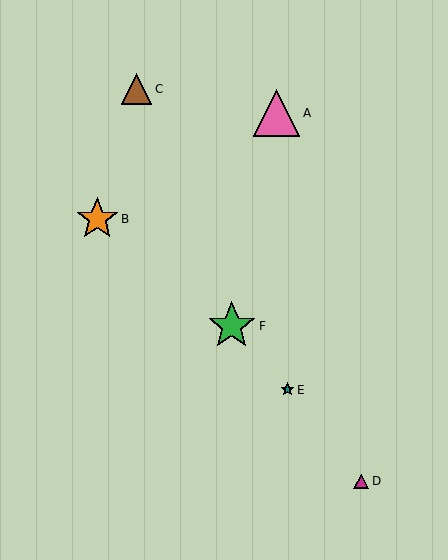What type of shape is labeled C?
Shape C is a brown triangle.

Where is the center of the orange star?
The center of the orange star is at (97, 219).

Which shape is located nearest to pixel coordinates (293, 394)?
The teal star (labeled E) at (287, 390) is nearest to that location.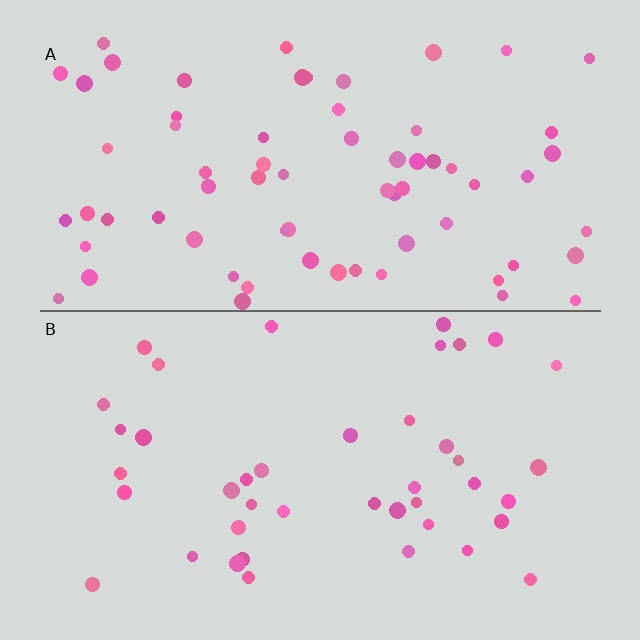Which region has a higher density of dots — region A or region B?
A (the top).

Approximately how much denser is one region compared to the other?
Approximately 1.6× — region A over region B.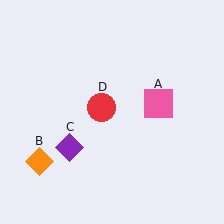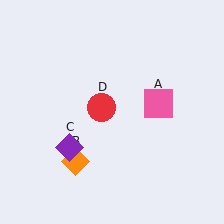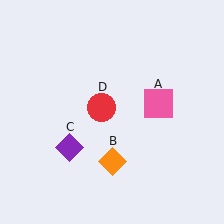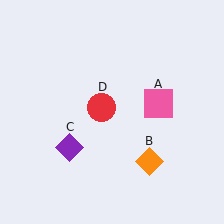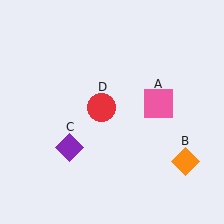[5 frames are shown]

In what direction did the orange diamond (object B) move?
The orange diamond (object B) moved right.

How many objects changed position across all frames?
1 object changed position: orange diamond (object B).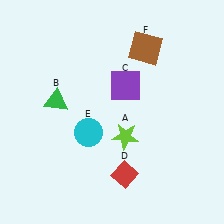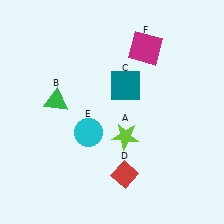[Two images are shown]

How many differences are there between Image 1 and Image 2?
There are 2 differences between the two images.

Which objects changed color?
C changed from purple to teal. F changed from brown to magenta.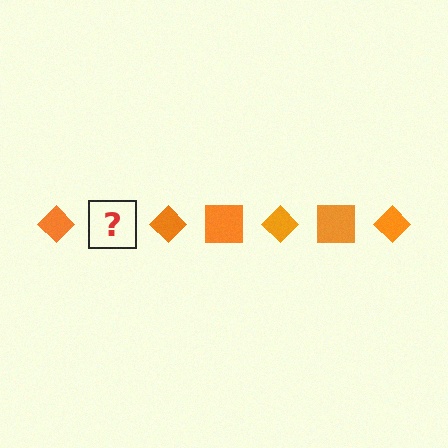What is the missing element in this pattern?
The missing element is an orange square.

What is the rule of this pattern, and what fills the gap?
The rule is that the pattern cycles through diamond, square shapes in orange. The gap should be filled with an orange square.